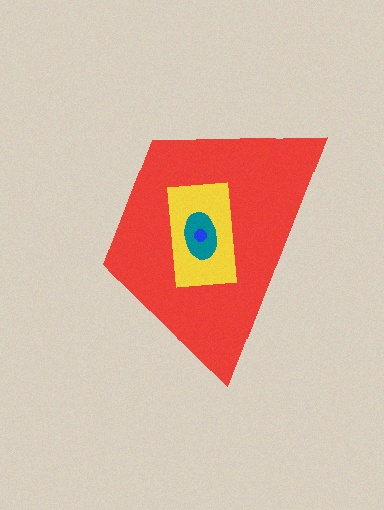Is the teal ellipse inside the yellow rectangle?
Yes.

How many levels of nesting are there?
4.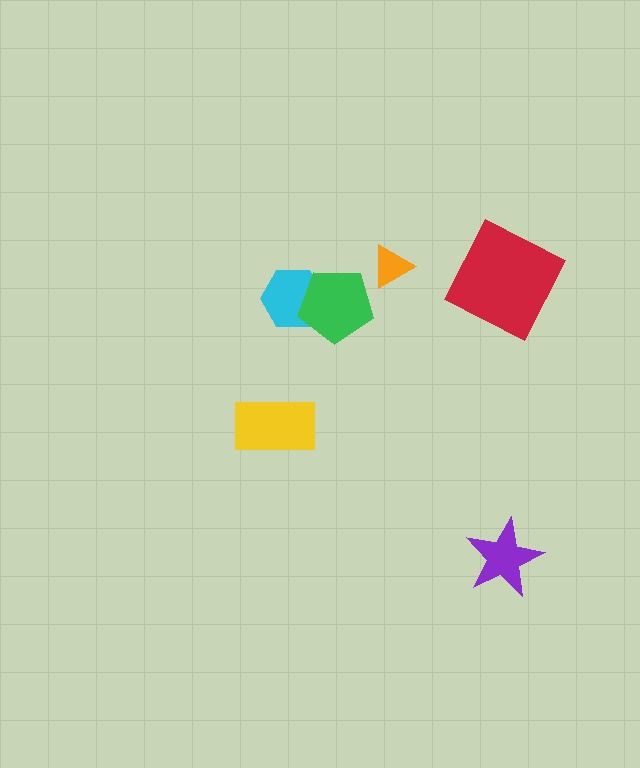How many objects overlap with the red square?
0 objects overlap with the red square.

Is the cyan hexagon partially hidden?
Yes, it is partially covered by another shape.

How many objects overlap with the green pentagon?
1 object overlaps with the green pentagon.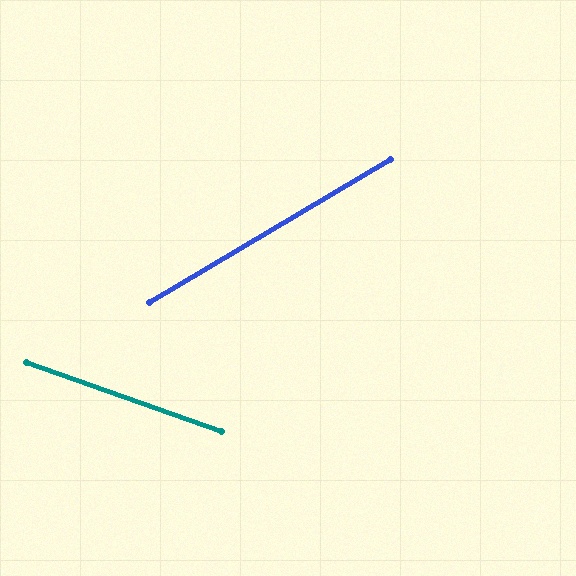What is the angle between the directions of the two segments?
Approximately 50 degrees.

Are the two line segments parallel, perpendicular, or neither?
Neither parallel nor perpendicular — they differ by about 50°.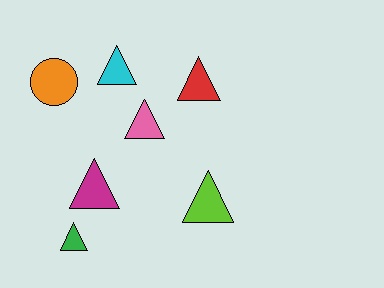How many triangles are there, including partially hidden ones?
There are 6 triangles.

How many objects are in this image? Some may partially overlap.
There are 7 objects.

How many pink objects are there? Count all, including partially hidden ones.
There is 1 pink object.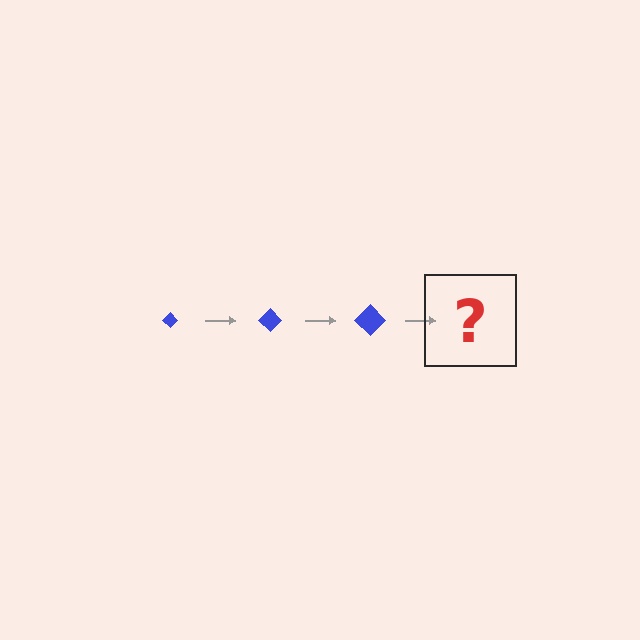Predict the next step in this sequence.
The next step is a blue diamond, larger than the previous one.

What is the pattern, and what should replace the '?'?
The pattern is that the diamond gets progressively larger each step. The '?' should be a blue diamond, larger than the previous one.